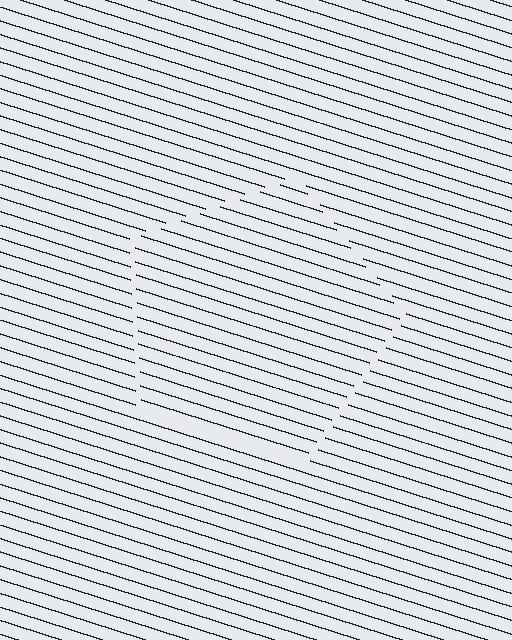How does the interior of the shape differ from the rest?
The interior of the shape contains the same grating, shifted by half a period — the contour is defined by the phase discontinuity where line-ends from the inner and outer gratings abut.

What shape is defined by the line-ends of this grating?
An illusory pentagon. The interior of the shape contains the same grating, shifted by half a period — the contour is defined by the phase discontinuity where line-ends from the inner and outer gratings abut.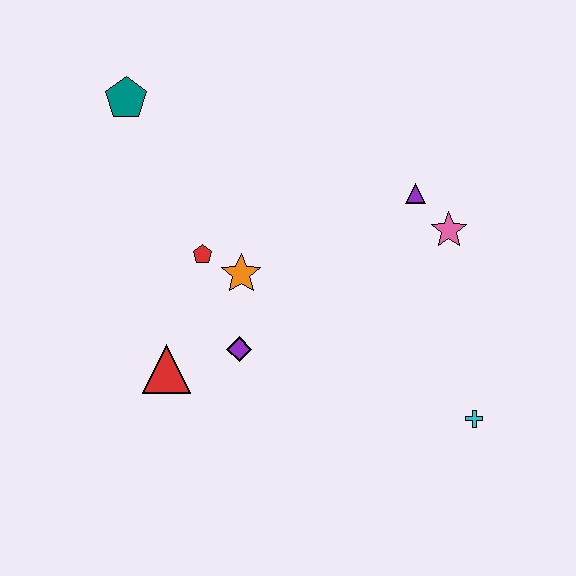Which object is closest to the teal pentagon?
The red pentagon is closest to the teal pentagon.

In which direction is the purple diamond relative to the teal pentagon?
The purple diamond is below the teal pentagon.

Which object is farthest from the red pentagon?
The cyan cross is farthest from the red pentagon.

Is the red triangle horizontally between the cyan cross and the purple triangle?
No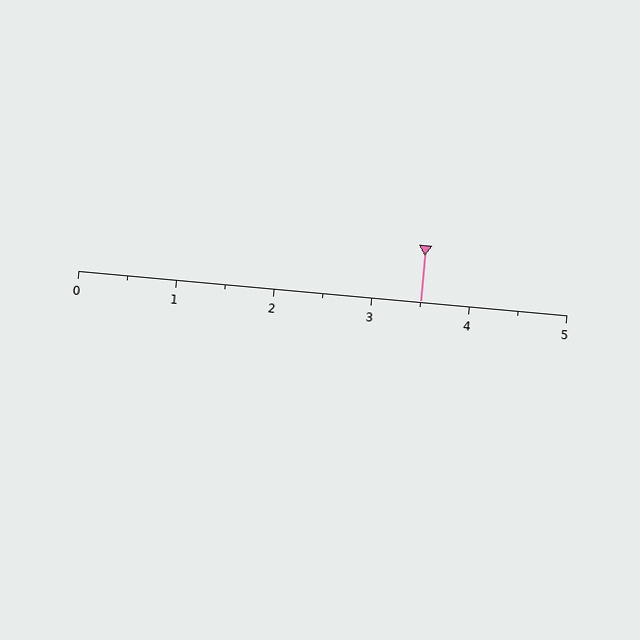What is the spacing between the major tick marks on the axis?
The major ticks are spaced 1 apart.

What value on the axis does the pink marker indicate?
The marker indicates approximately 3.5.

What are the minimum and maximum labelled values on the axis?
The axis runs from 0 to 5.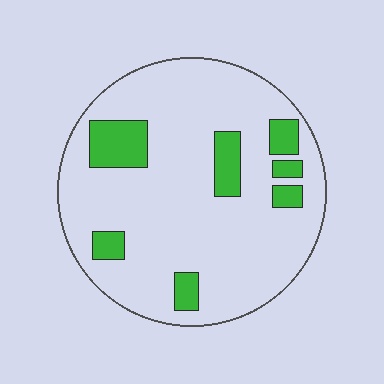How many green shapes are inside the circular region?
7.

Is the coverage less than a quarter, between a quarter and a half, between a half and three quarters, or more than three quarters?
Less than a quarter.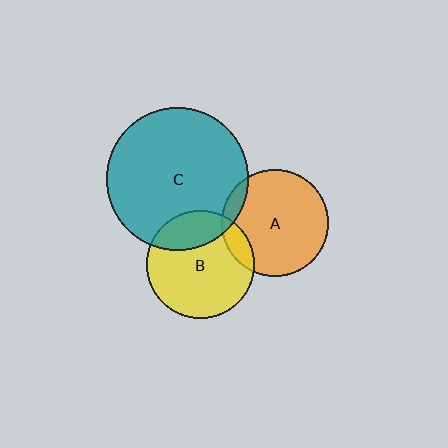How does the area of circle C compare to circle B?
Approximately 1.7 times.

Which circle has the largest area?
Circle C (teal).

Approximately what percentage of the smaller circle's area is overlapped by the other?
Approximately 10%.